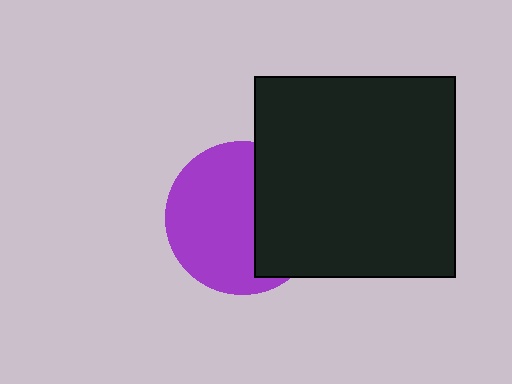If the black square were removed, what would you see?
You would see the complete purple circle.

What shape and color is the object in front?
The object in front is a black square.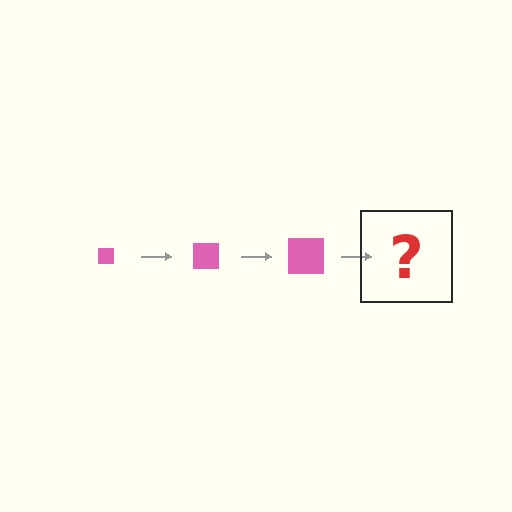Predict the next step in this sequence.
The next step is a pink square, larger than the previous one.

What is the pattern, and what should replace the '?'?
The pattern is that the square gets progressively larger each step. The '?' should be a pink square, larger than the previous one.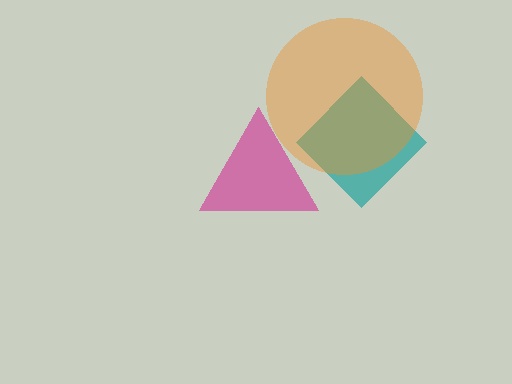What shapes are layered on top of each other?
The layered shapes are: a magenta triangle, a teal diamond, an orange circle.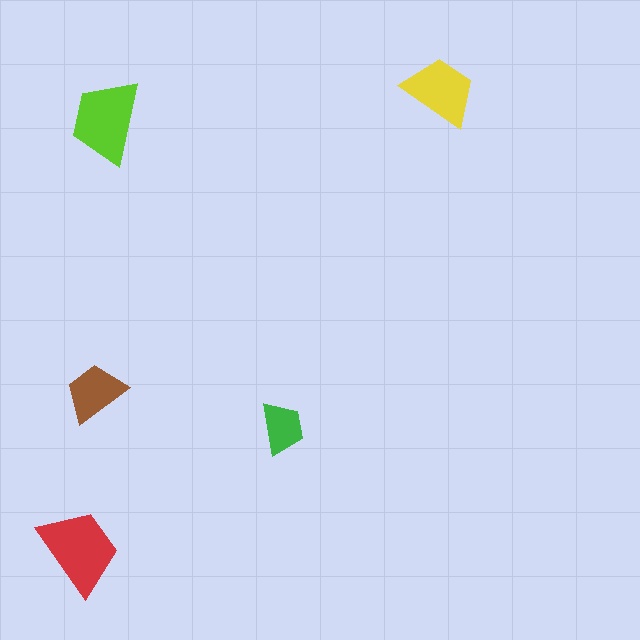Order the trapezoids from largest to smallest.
the red one, the lime one, the yellow one, the brown one, the green one.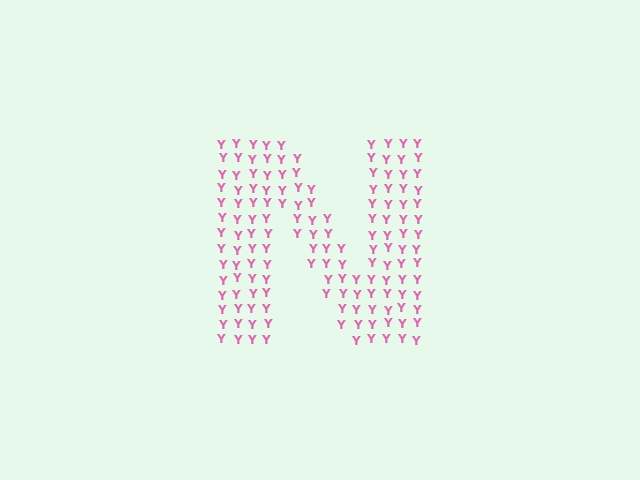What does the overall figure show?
The overall figure shows the letter N.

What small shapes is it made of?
It is made of small letter Y's.